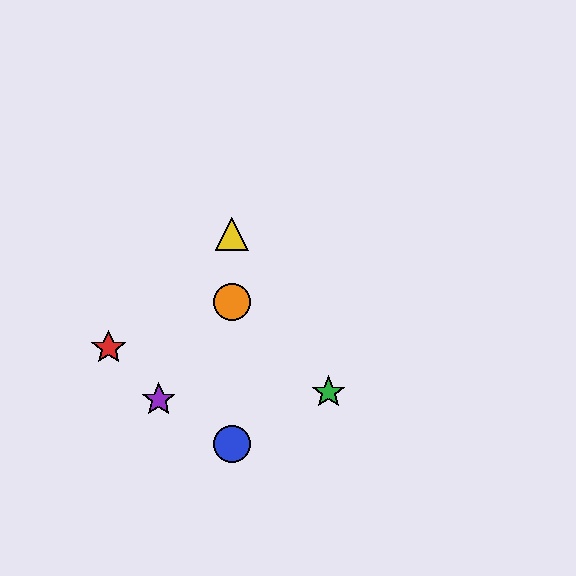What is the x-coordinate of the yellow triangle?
The yellow triangle is at x≈232.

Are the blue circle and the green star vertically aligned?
No, the blue circle is at x≈232 and the green star is at x≈328.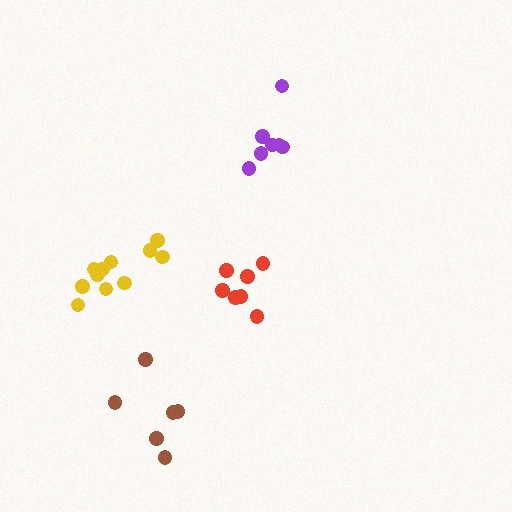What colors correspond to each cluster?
The clusters are colored: purple, yellow, brown, red.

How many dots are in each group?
Group 1: 7 dots, Group 2: 11 dots, Group 3: 6 dots, Group 4: 7 dots (31 total).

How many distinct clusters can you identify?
There are 4 distinct clusters.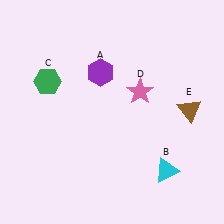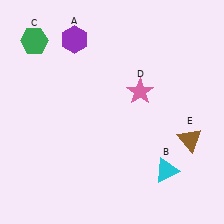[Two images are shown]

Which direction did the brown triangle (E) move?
The brown triangle (E) moved down.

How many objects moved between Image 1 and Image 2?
3 objects moved between the two images.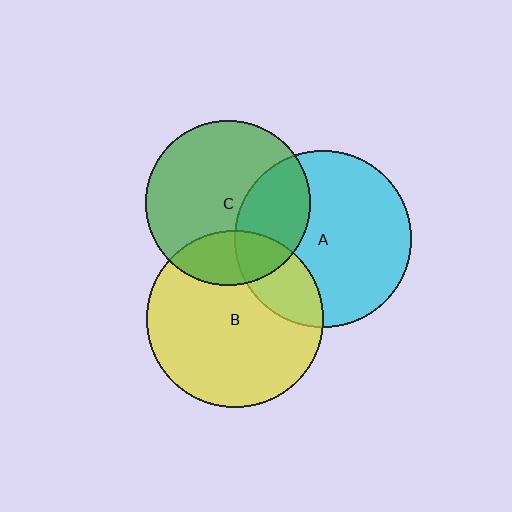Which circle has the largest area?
Circle A (cyan).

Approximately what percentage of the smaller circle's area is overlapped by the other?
Approximately 20%.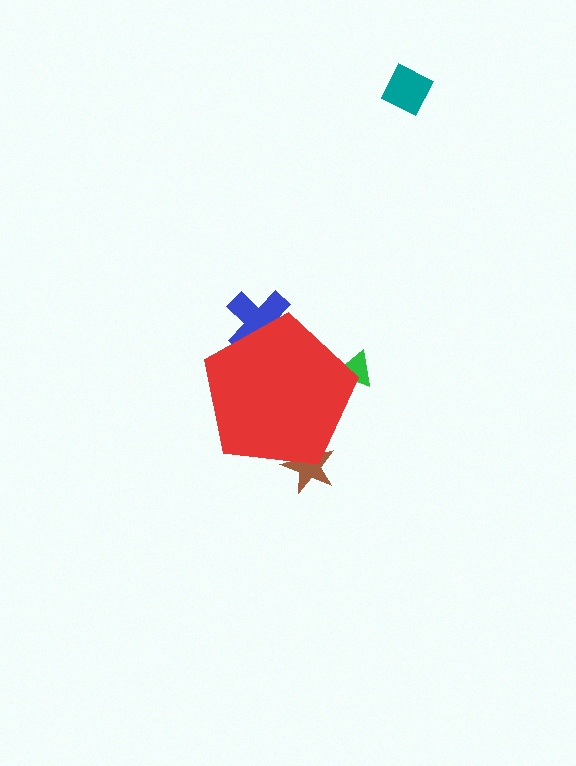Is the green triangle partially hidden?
Yes, the green triangle is partially hidden behind the red pentagon.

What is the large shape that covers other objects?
A red pentagon.